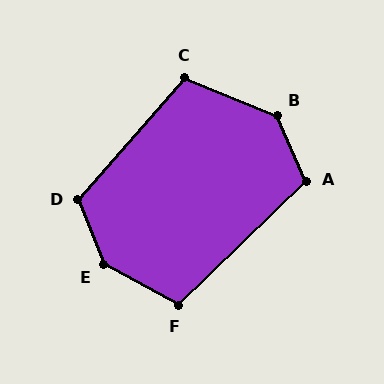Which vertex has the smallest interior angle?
F, at approximately 107 degrees.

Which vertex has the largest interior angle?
E, at approximately 140 degrees.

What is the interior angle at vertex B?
Approximately 136 degrees (obtuse).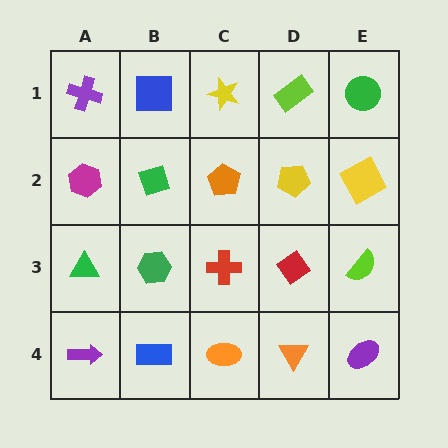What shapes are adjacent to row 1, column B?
A green diamond (row 2, column B), a purple cross (row 1, column A), a yellow star (row 1, column C).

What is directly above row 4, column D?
A red diamond.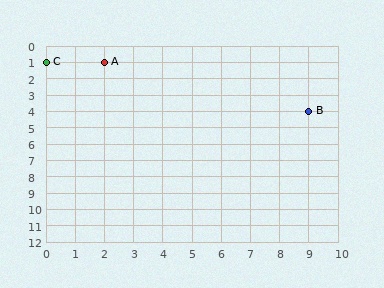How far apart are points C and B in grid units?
Points C and B are 9 columns and 3 rows apart (about 9.5 grid units diagonally).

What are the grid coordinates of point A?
Point A is at grid coordinates (2, 1).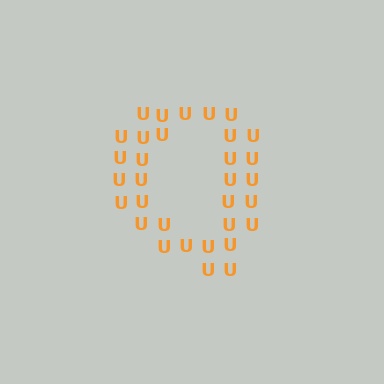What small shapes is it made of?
It is made of small letter U's.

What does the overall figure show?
The overall figure shows the letter Q.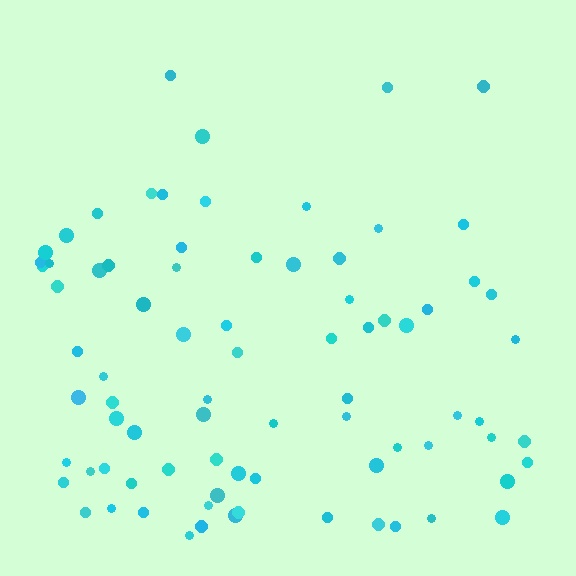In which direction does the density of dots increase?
From top to bottom, with the bottom side densest.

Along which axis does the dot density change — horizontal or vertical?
Vertical.